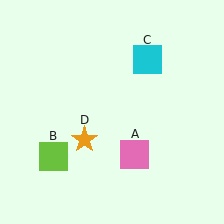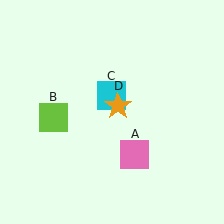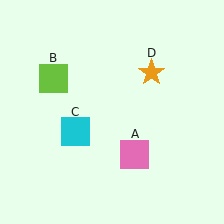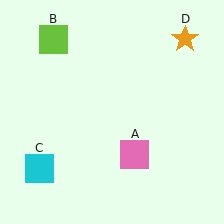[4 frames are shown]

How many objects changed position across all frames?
3 objects changed position: lime square (object B), cyan square (object C), orange star (object D).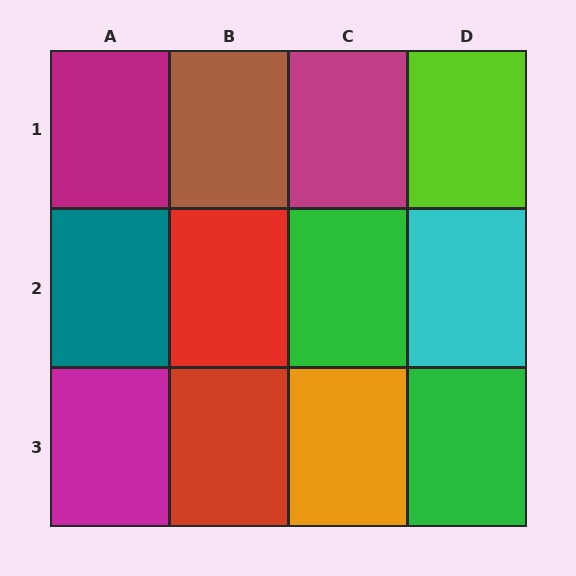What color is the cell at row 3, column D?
Green.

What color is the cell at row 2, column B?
Red.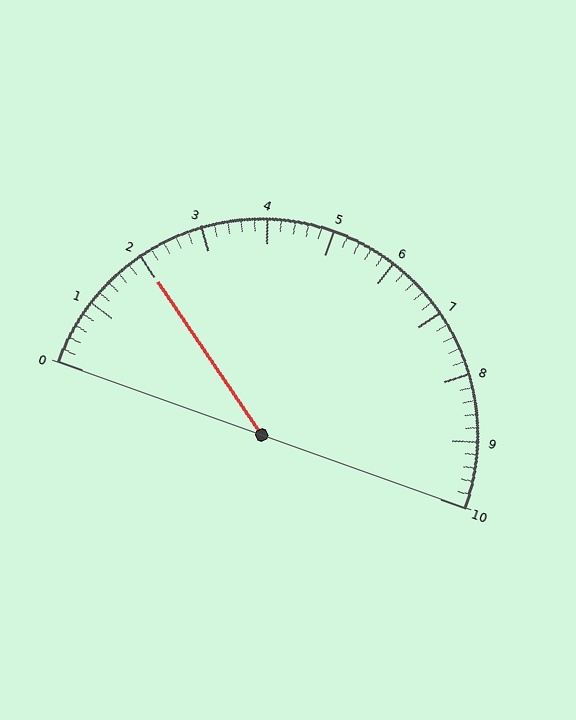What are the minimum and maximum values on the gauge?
The gauge ranges from 0 to 10.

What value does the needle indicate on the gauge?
The needle indicates approximately 2.0.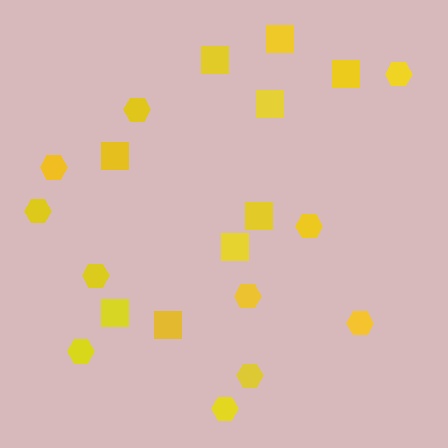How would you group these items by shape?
There are 2 groups: one group of squares (9) and one group of hexagons (11).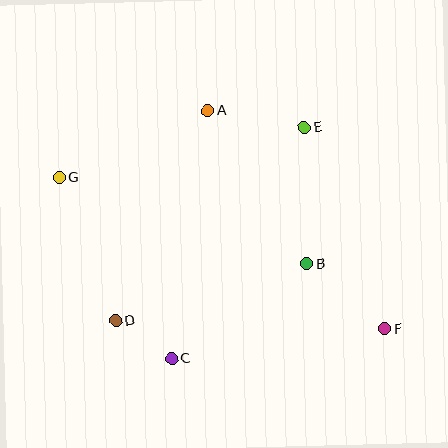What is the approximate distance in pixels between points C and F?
The distance between C and F is approximately 215 pixels.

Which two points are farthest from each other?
Points F and G are farthest from each other.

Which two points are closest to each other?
Points C and D are closest to each other.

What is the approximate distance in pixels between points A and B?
The distance between A and B is approximately 182 pixels.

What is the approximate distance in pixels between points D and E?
The distance between D and E is approximately 270 pixels.